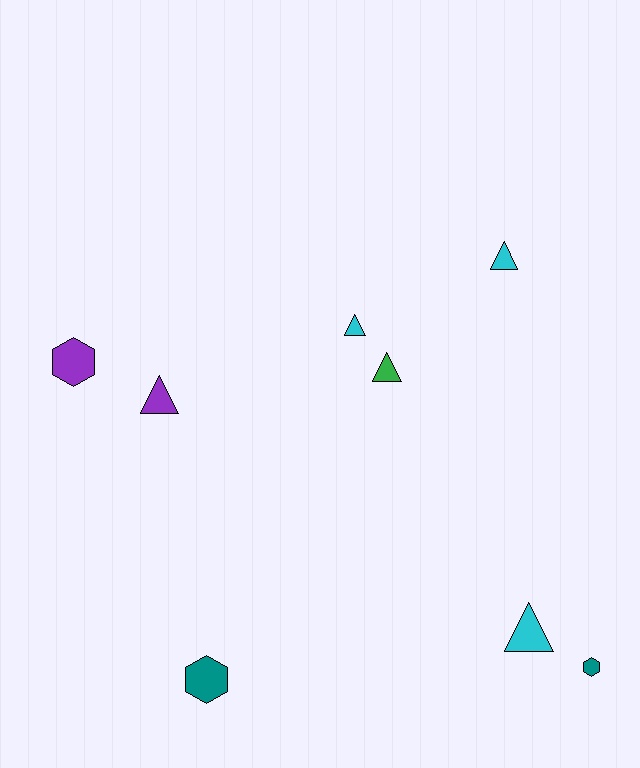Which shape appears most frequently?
Triangle, with 5 objects.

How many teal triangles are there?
There are no teal triangles.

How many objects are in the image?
There are 8 objects.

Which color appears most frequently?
Cyan, with 3 objects.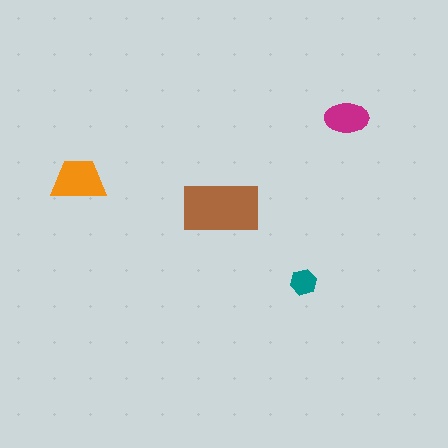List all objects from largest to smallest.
The brown rectangle, the orange trapezoid, the magenta ellipse, the teal hexagon.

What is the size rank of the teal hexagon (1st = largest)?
4th.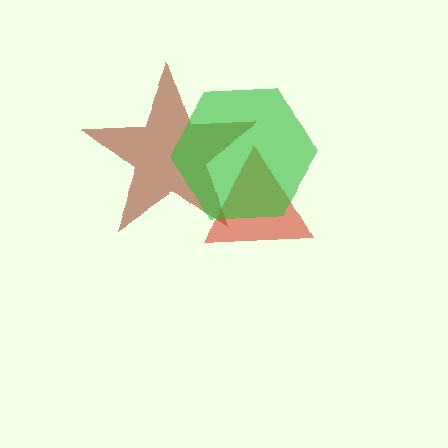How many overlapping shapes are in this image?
There are 3 overlapping shapes in the image.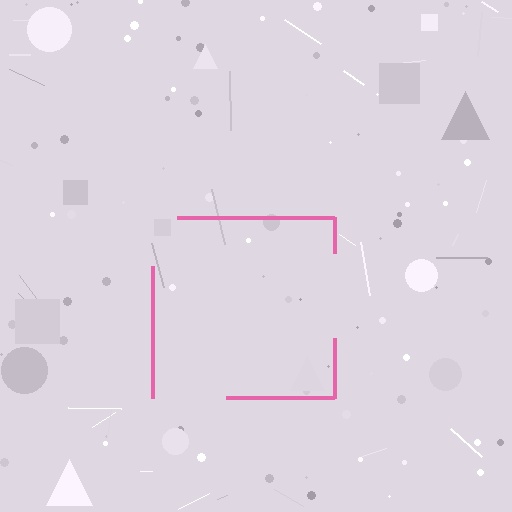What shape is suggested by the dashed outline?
The dashed outline suggests a square.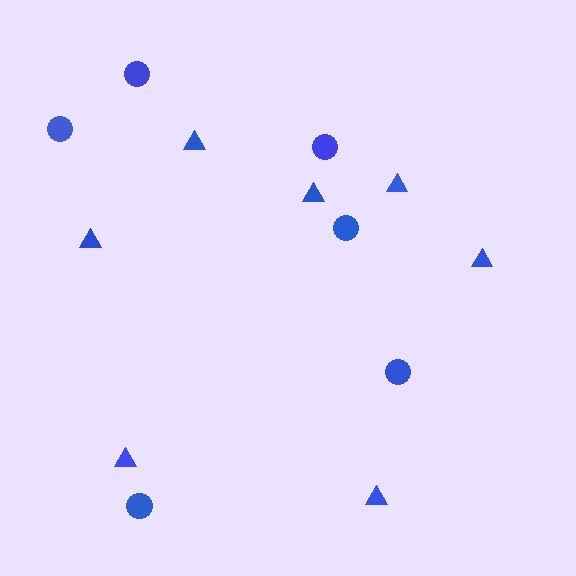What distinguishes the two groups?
There are 2 groups: one group of triangles (7) and one group of circles (6).